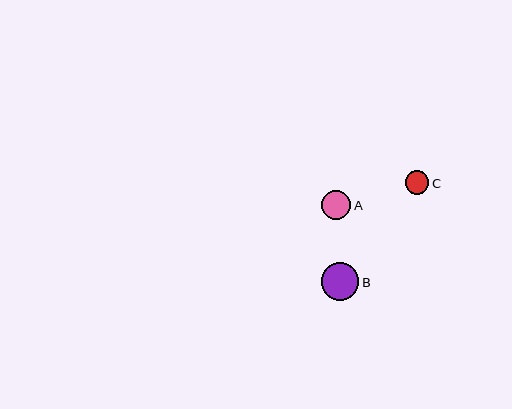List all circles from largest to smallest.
From largest to smallest: B, A, C.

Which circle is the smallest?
Circle C is the smallest with a size of approximately 23 pixels.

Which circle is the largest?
Circle B is the largest with a size of approximately 38 pixels.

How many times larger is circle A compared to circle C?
Circle A is approximately 1.3 times the size of circle C.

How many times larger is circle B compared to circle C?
Circle B is approximately 1.6 times the size of circle C.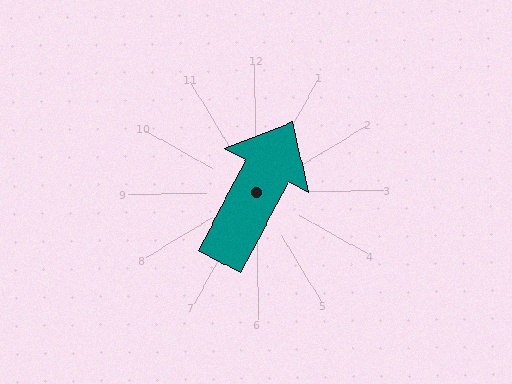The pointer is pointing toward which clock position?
Roughly 1 o'clock.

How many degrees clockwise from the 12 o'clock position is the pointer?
Approximately 29 degrees.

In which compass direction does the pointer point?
Northeast.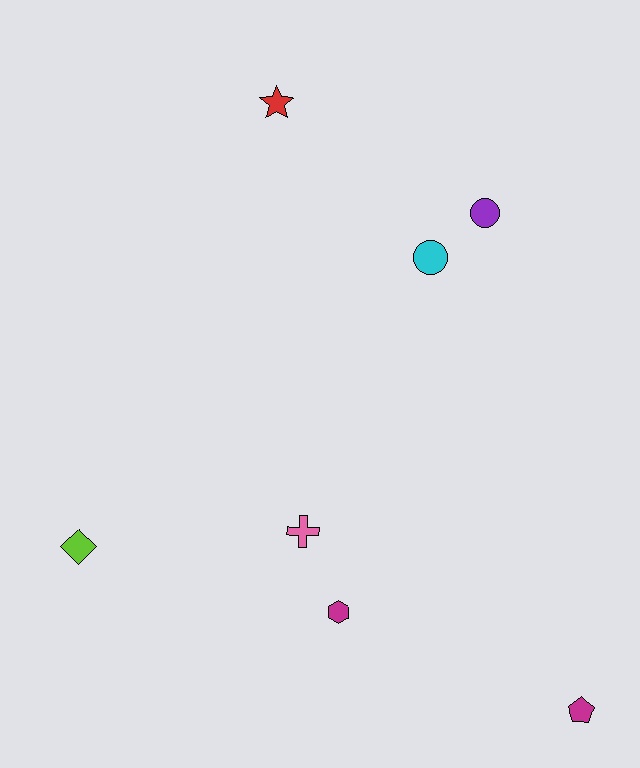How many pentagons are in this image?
There is 1 pentagon.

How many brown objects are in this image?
There are no brown objects.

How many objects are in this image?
There are 7 objects.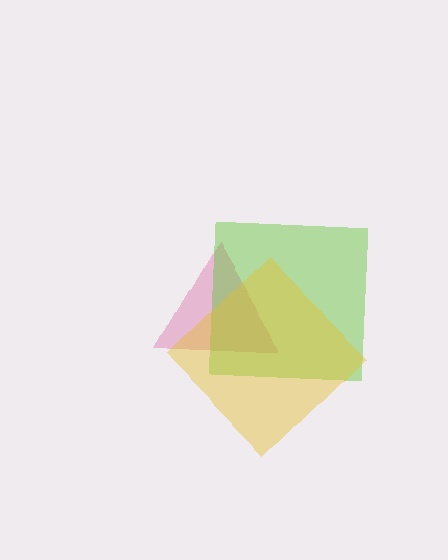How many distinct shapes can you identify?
There are 3 distinct shapes: a pink triangle, a lime square, a yellow diamond.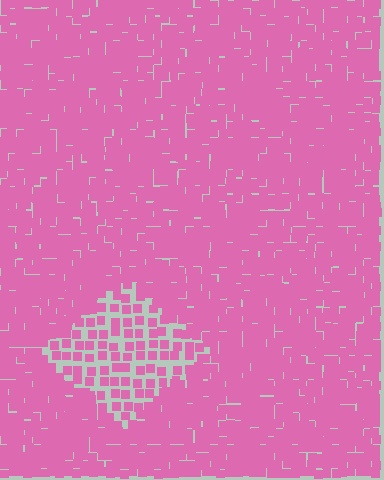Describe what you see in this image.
The image contains small pink elements arranged at two different densities. A diamond-shaped region is visible where the elements are less densely packed than the surrounding area.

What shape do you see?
I see a diamond.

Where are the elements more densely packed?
The elements are more densely packed outside the diamond boundary.